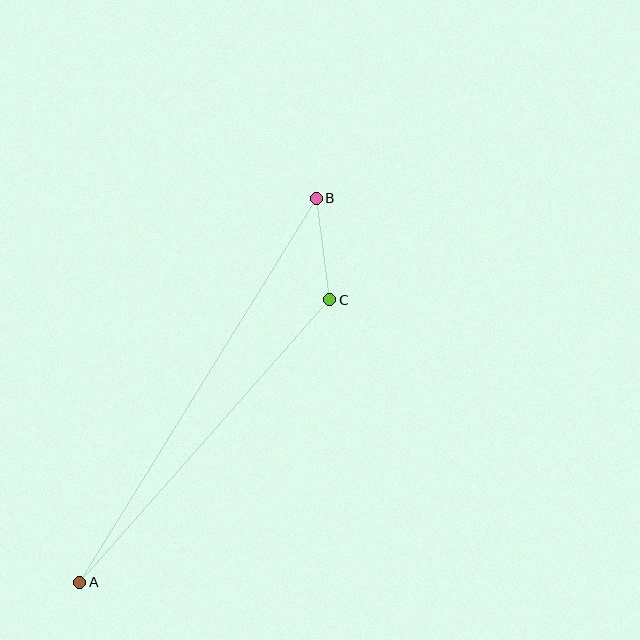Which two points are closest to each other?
Points B and C are closest to each other.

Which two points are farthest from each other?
Points A and B are farthest from each other.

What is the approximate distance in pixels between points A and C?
The distance between A and C is approximately 377 pixels.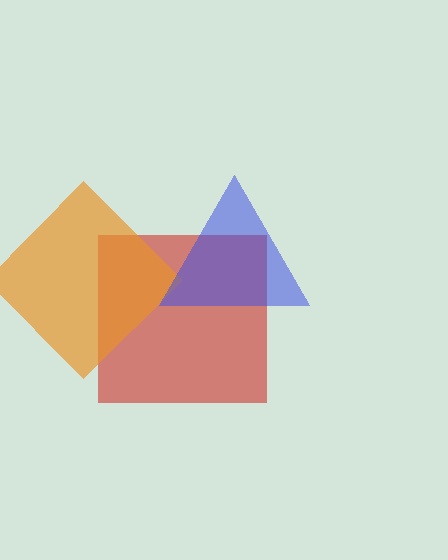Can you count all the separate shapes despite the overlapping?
Yes, there are 3 separate shapes.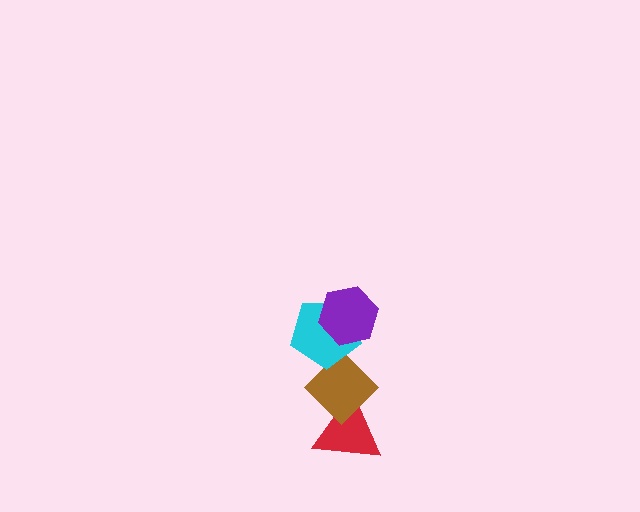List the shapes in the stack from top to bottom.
From top to bottom: the purple hexagon, the cyan pentagon, the brown diamond, the red triangle.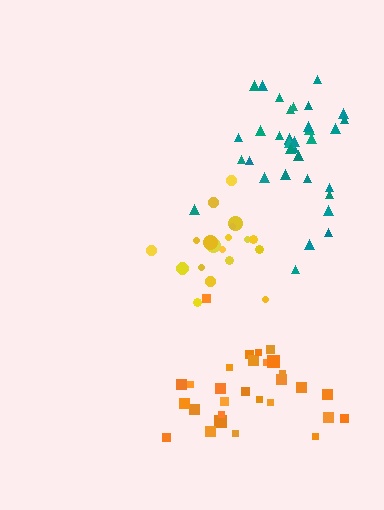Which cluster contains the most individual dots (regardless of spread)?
Teal (35).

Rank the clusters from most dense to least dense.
yellow, teal, orange.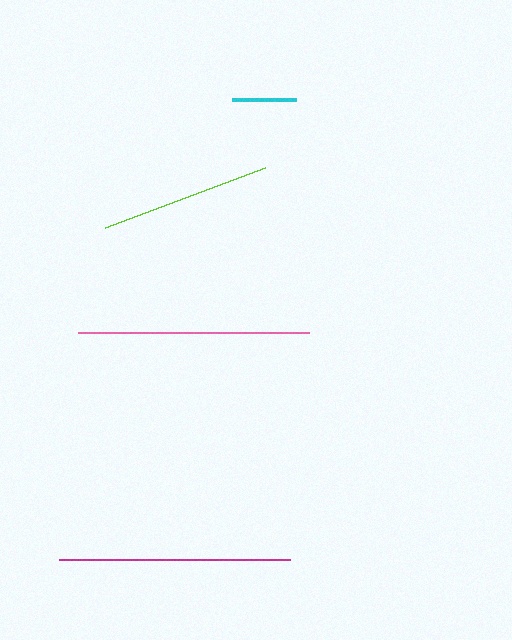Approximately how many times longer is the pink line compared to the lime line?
The pink line is approximately 1.4 times the length of the lime line.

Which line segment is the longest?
The pink line is the longest at approximately 232 pixels.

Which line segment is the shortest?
The cyan line is the shortest at approximately 65 pixels.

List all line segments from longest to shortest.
From longest to shortest: pink, magenta, lime, cyan.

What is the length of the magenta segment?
The magenta segment is approximately 231 pixels long.